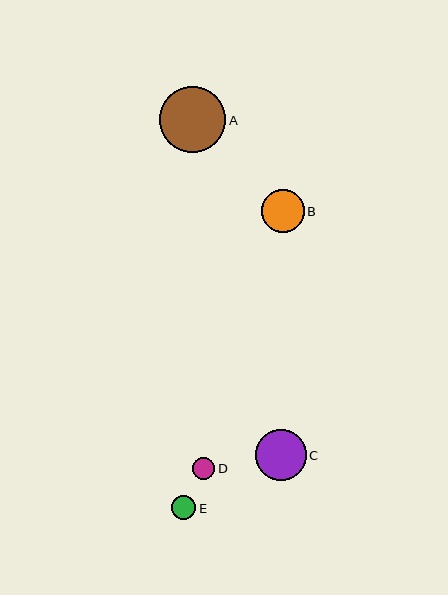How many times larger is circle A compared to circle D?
Circle A is approximately 3.0 times the size of circle D.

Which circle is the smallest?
Circle D is the smallest with a size of approximately 22 pixels.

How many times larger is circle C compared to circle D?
Circle C is approximately 2.3 times the size of circle D.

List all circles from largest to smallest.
From largest to smallest: A, C, B, E, D.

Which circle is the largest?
Circle A is the largest with a size of approximately 66 pixels.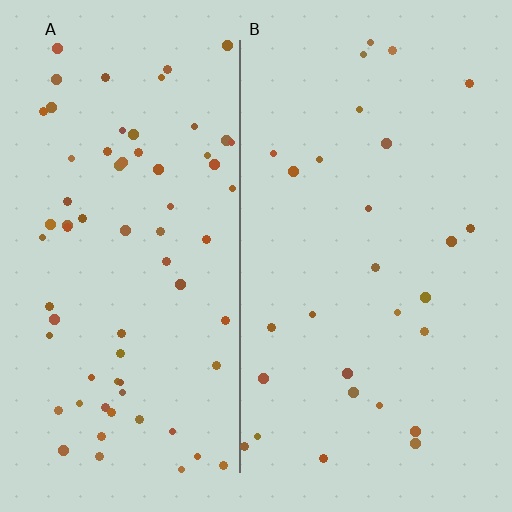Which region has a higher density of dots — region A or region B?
A (the left).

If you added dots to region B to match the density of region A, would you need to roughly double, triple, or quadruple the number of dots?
Approximately double.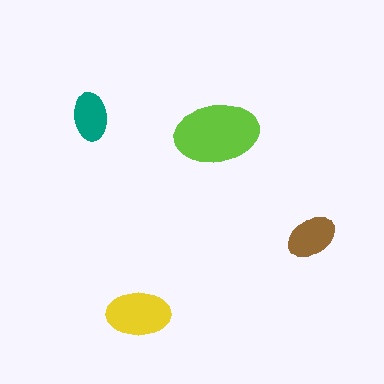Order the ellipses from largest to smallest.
the lime one, the yellow one, the brown one, the teal one.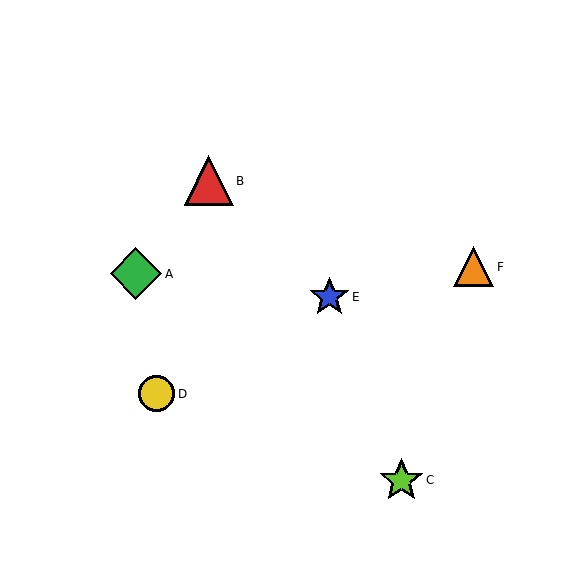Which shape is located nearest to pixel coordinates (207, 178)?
The red triangle (labeled B) at (209, 181) is nearest to that location.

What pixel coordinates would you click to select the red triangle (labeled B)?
Click at (209, 181) to select the red triangle B.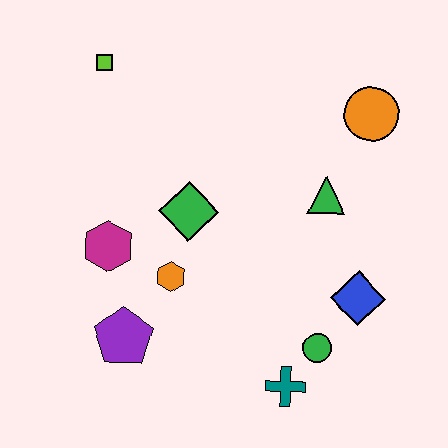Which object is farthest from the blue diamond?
The lime square is farthest from the blue diamond.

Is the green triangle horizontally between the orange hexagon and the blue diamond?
Yes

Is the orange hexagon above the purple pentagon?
Yes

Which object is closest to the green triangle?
The orange circle is closest to the green triangle.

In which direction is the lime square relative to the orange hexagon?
The lime square is above the orange hexagon.